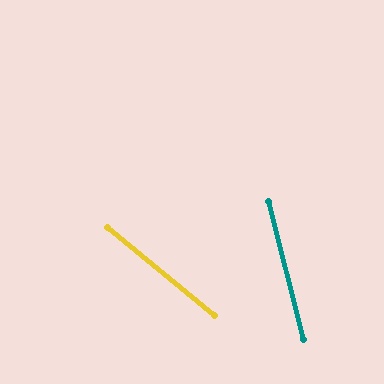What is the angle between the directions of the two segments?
Approximately 36 degrees.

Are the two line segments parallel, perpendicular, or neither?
Neither parallel nor perpendicular — they differ by about 36°.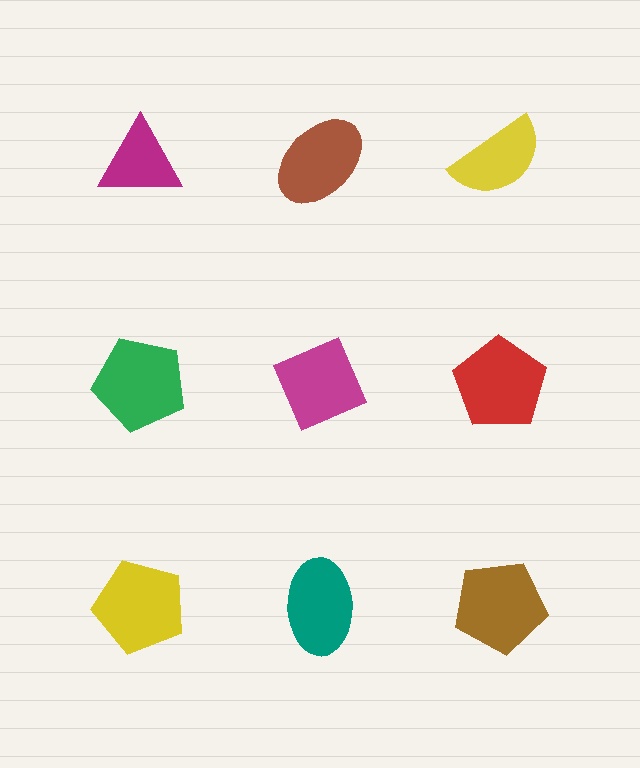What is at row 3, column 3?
A brown pentagon.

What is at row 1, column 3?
A yellow semicircle.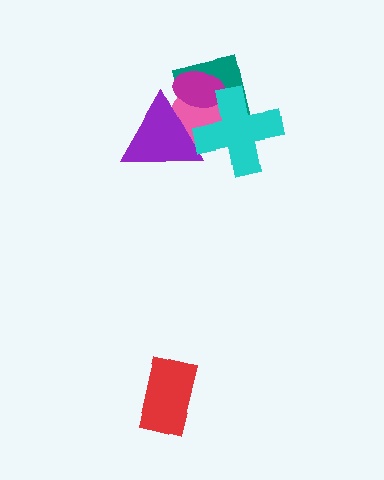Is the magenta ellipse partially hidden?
Yes, it is partially covered by another shape.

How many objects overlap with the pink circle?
4 objects overlap with the pink circle.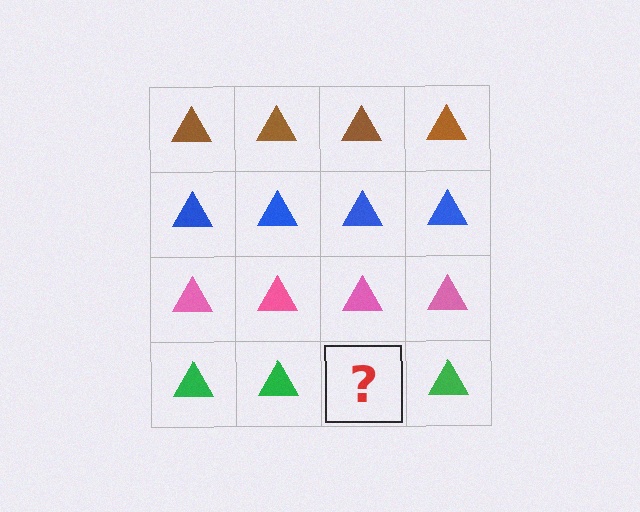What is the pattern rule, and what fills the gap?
The rule is that each row has a consistent color. The gap should be filled with a green triangle.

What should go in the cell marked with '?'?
The missing cell should contain a green triangle.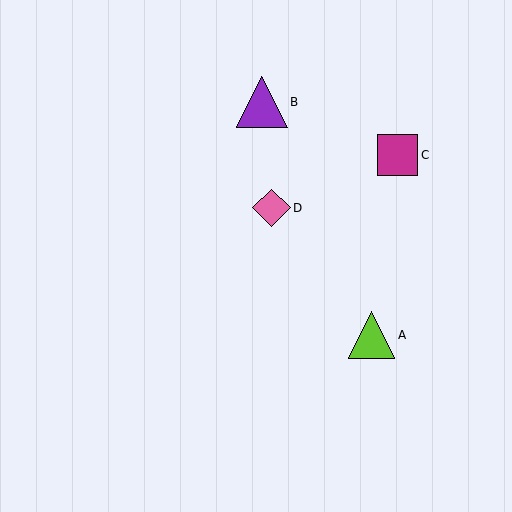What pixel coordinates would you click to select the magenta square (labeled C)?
Click at (397, 155) to select the magenta square C.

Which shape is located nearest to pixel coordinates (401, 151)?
The magenta square (labeled C) at (397, 155) is nearest to that location.